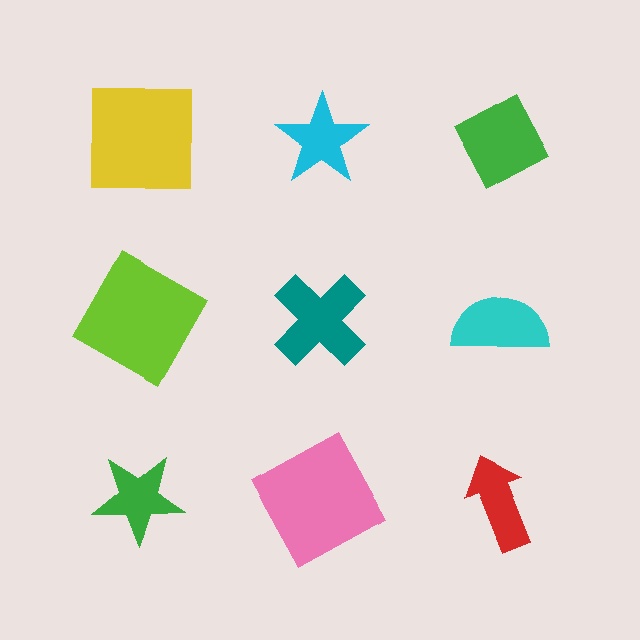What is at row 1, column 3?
A green diamond.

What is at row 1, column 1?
A yellow square.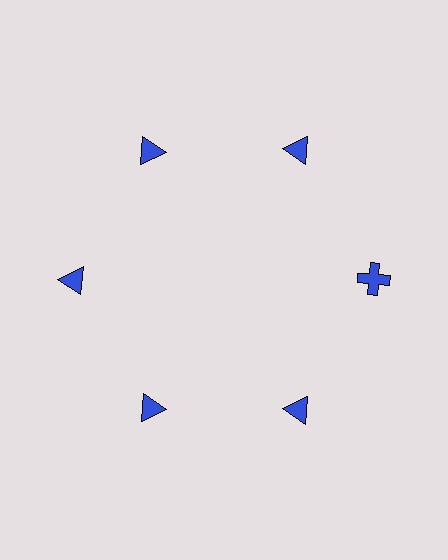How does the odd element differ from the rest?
It has a different shape: cross instead of triangle.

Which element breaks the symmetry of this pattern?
The blue cross at roughly the 3 o'clock position breaks the symmetry. All other shapes are blue triangles.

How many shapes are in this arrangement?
There are 6 shapes arranged in a ring pattern.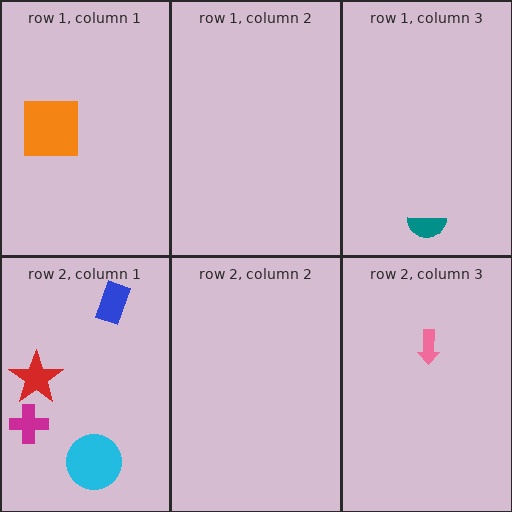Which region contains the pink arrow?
The row 2, column 3 region.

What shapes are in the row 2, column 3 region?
The pink arrow.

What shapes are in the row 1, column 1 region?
The orange square.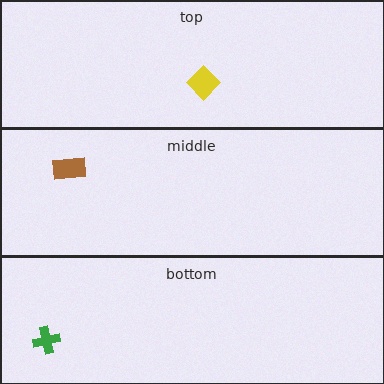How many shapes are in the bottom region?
1.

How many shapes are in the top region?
1.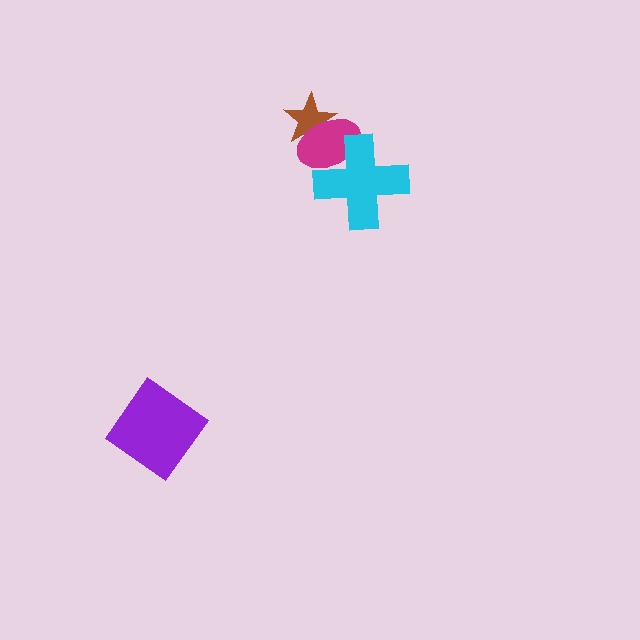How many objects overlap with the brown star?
1 object overlaps with the brown star.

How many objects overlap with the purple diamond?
0 objects overlap with the purple diamond.